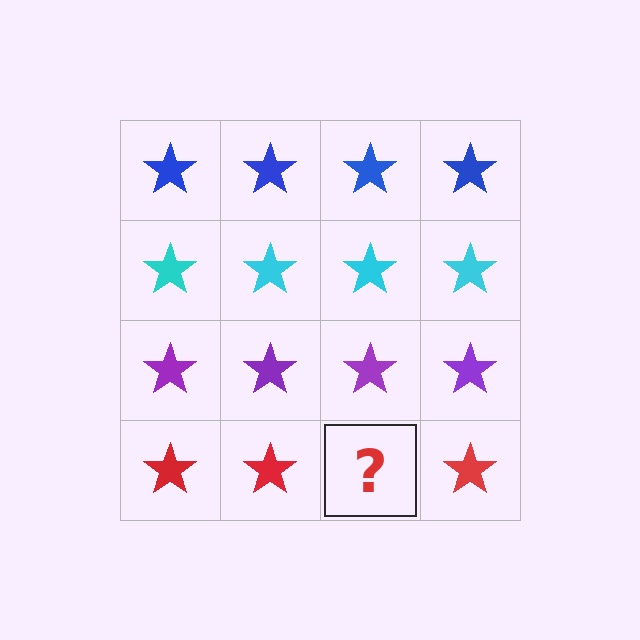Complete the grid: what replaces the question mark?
The question mark should be replaced with a red star.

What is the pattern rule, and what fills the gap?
The rule is that each row has a consistent color. The gap should be filled with a red star.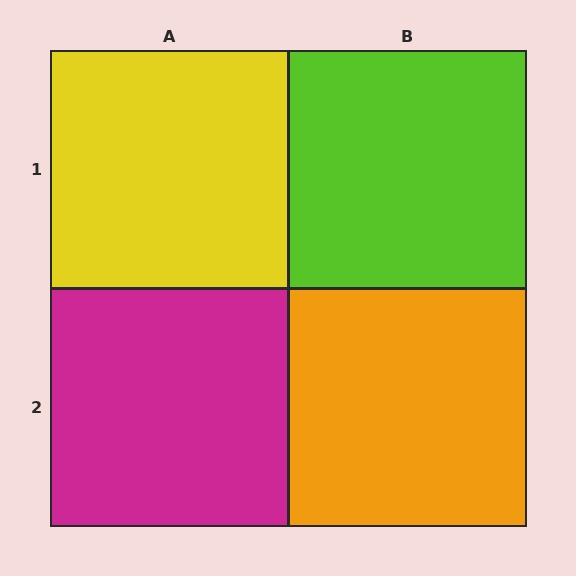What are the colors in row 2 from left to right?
Magenta, orange.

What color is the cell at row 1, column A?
Yellow.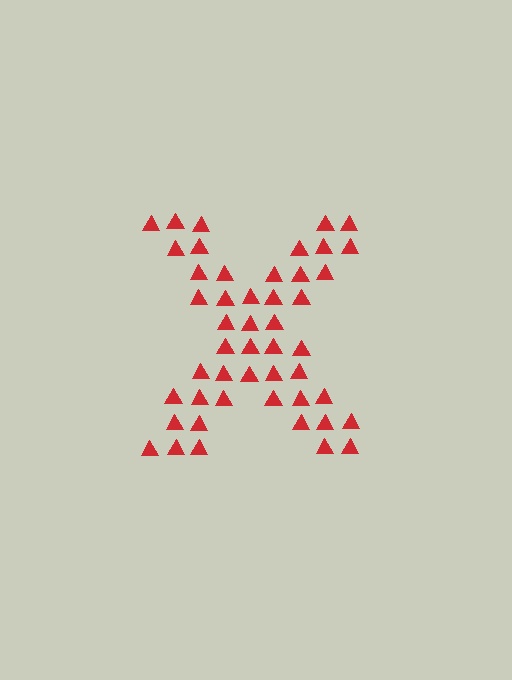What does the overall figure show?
The overall figure shows the letter X.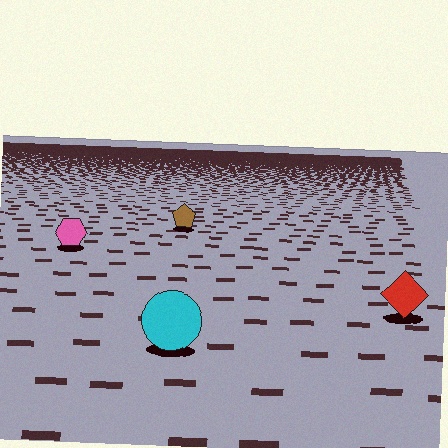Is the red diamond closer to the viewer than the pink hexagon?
Yes. The red diamond is closer — you can tell from the texture gradient: the ground texture is coarser near it.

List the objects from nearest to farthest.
From nearest to farthest: the cyan circle, the red diamond, the pink hexagon, the brown pentagon.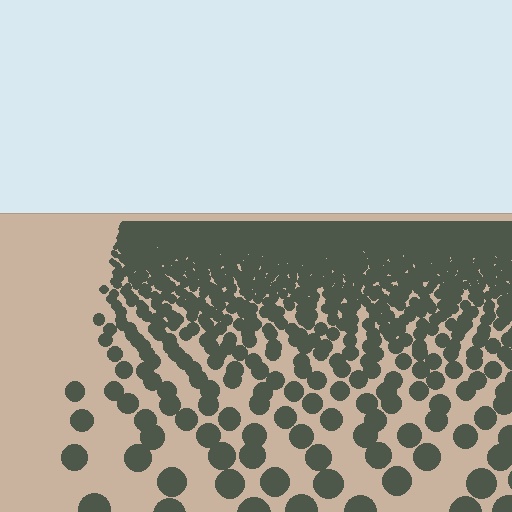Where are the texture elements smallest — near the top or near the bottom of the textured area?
Near the top.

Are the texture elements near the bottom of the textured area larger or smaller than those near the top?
Larger. Near the bottom, elements are closer to the viewer and appear at a bigger on-screen size.